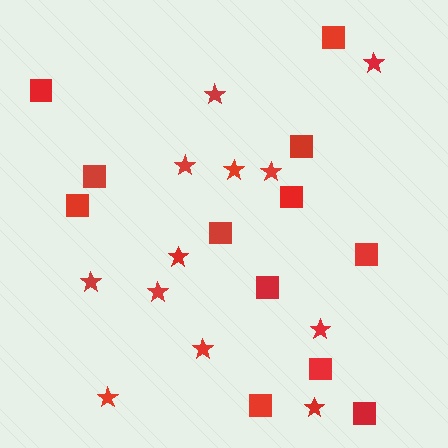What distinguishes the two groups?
There are 2 groups: one group of squares (12) and one group of stars (12).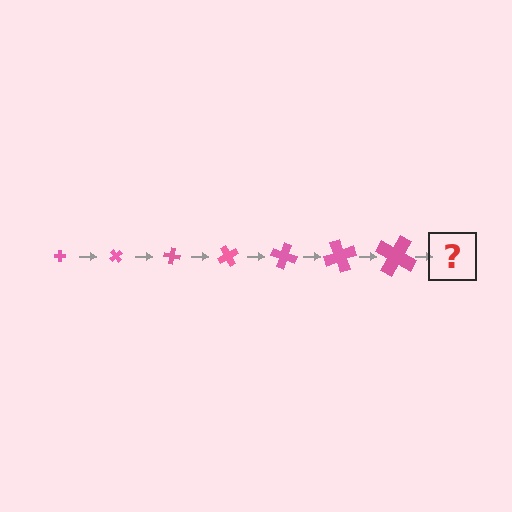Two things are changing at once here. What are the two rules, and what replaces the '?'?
The two rules are that the cross grows larger each step and it rotates 50 degrees each step. The '?' should be a cross, larger than the previous one and rotated 350 degrees from the start.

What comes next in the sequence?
The next element should be a cross, larger than the previous one and rotated 350 degrees from the start.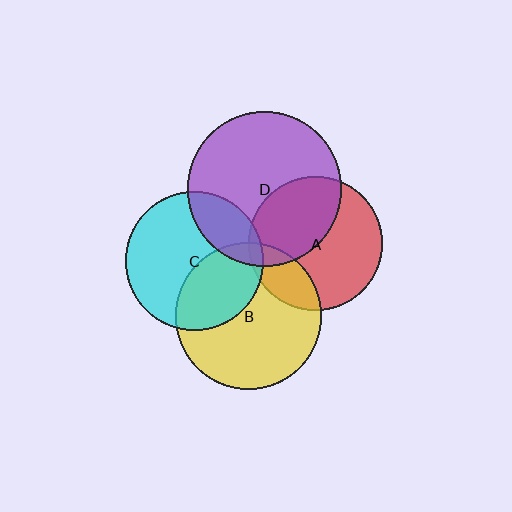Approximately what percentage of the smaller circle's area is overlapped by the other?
Approximately 35%.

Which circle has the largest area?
Circle D (purple).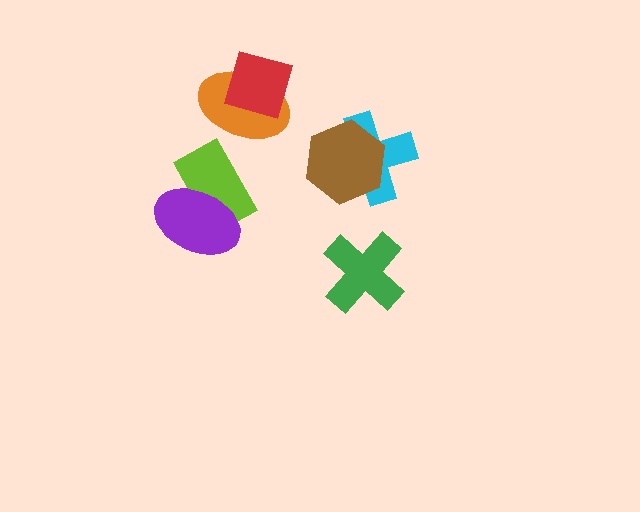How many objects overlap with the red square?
1 object overlaps with the red square.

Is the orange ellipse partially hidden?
Yes, it is partially covered by another shape.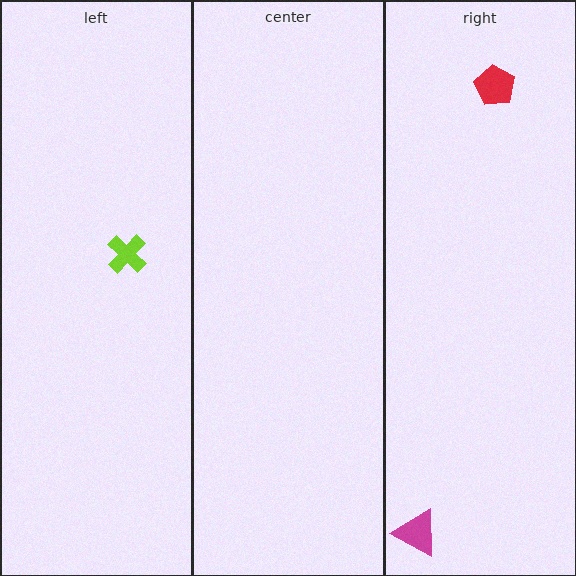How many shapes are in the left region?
1.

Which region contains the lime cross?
The left region.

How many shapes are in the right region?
2.